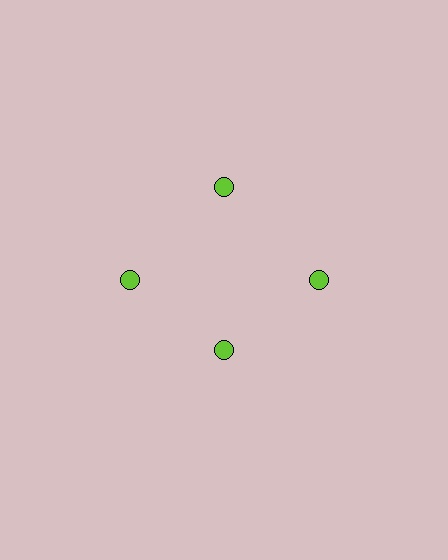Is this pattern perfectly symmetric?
No. The 4 lime circles are arranged in a ring, but one element near the 6 o'clock position is pulled inward toward the center, breaking the 4-fold rotational symmetry.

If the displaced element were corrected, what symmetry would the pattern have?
It would have 4-fold rotational symmetry — the pattern would map onto itself every 90 degrees.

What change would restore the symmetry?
The symmetry would be restored by moving it outward, back onto the ring so that all 4 circles sit at equal angles and equal distance from the center.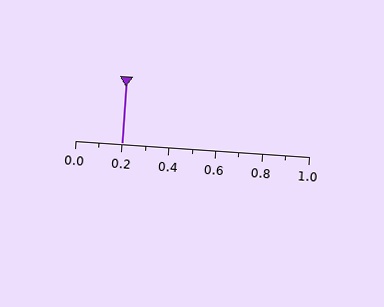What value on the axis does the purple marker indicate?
The marker indicates approximately 0.2.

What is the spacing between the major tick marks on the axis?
The major ticks are spaced 0.2 apart.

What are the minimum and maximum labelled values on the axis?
The axis runs from 0.0 to 1.0.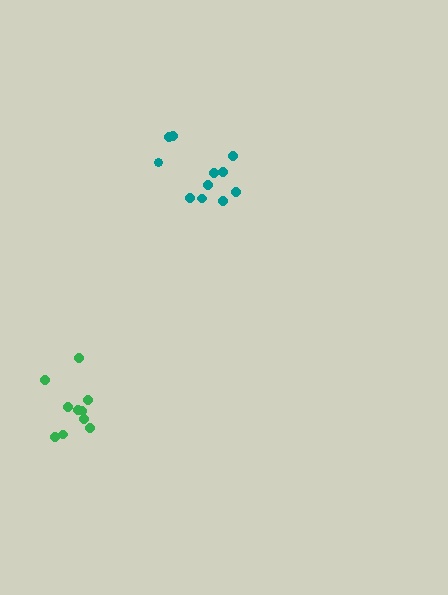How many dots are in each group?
Group 1: 10 dots, Group 2: 11 dots (21 total).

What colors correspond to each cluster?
The clusters are colored: green, teal.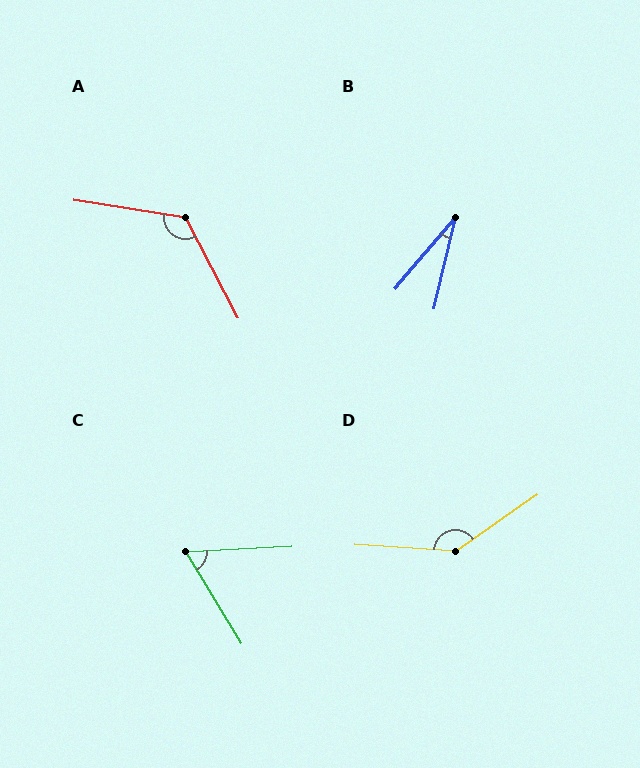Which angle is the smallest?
B, at approximately 27 degrees.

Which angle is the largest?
D, at approximately 141 degrees.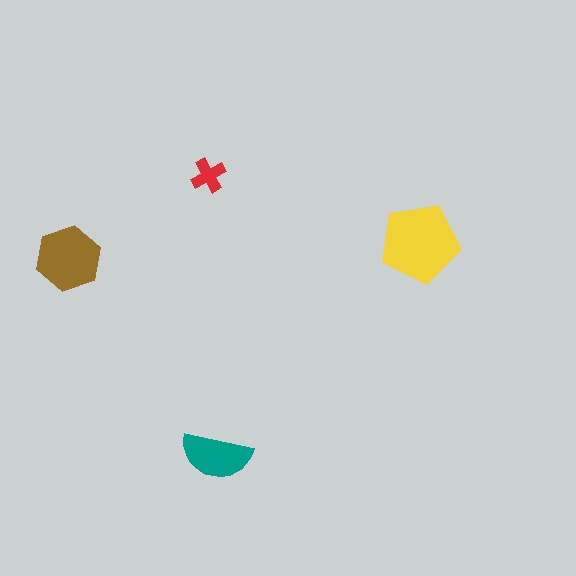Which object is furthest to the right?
The yellow pentagon is rightmost.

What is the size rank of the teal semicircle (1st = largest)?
3rd.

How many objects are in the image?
There are 4 objects in the image.